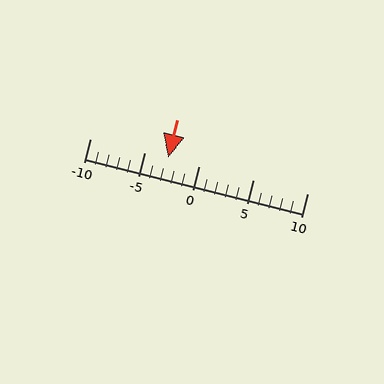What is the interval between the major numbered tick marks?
The major tick marks are spaced 5 units apart.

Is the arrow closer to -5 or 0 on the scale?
The arrow is closer to -5.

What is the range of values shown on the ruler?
The ruler shows values from -10 to 10.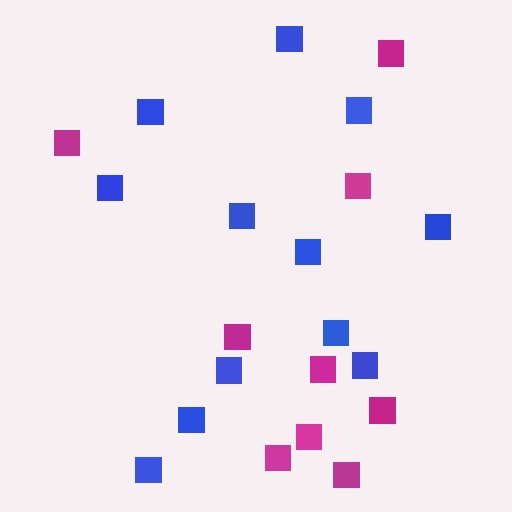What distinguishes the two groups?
There are 2 groups: one group of blue squares (12) and one group of magenta squares (9).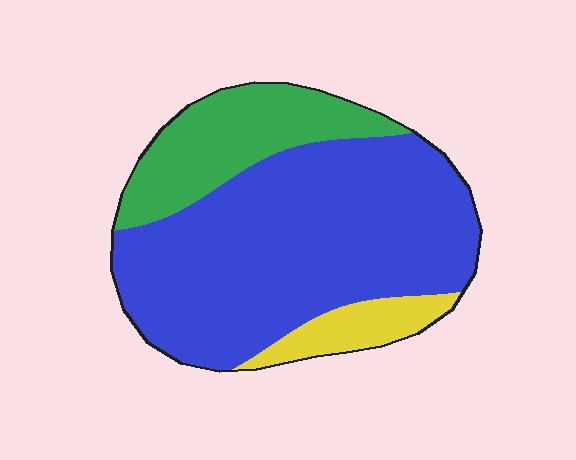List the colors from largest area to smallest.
From largest to smallest: blue, green, yellow.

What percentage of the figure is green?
Green takes up between a sixth and a third of the figure.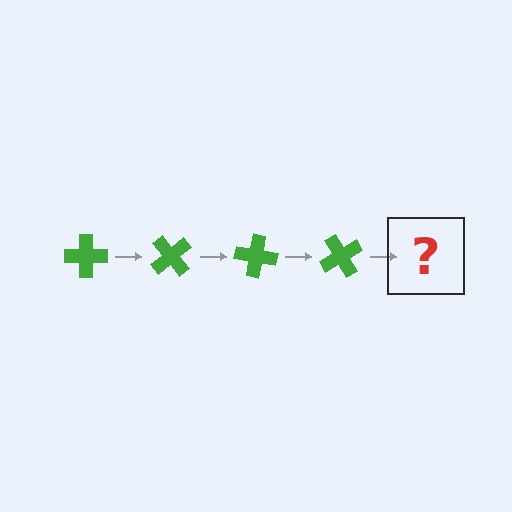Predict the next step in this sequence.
The next step is a green cross rotated 200 degrees.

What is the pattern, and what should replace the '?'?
The pattern is that the cross rotates 50 degrees each step. The '?' should be a green cross rotated 200 degrees.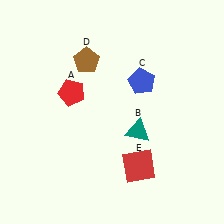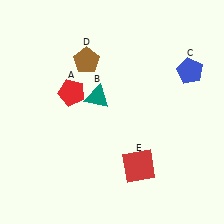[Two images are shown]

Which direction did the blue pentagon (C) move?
The blue pentagon (C) moved right.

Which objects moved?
The objects that moved are: the teal triangle (B), the blue pentagon (C).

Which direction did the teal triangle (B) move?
The teal triangle (B) moved left.